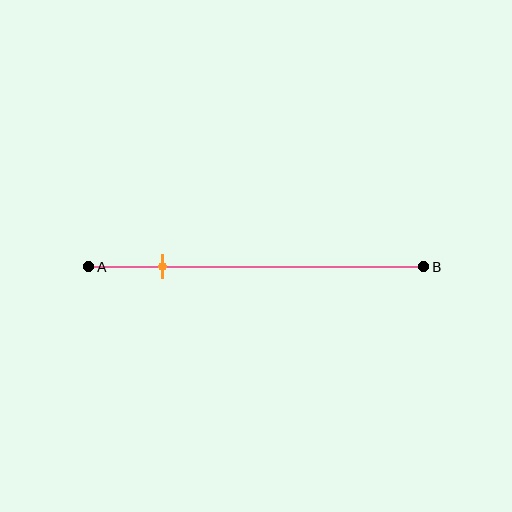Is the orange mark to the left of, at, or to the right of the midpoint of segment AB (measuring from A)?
The orange mark is to the left of the midpoint of segment AB.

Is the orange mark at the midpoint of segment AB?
No, the mark is at about 20% from A, not at the 50% midpoint.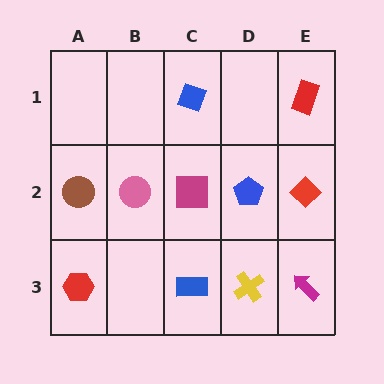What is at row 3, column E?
A magenta arrow.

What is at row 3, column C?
A blue rectangle.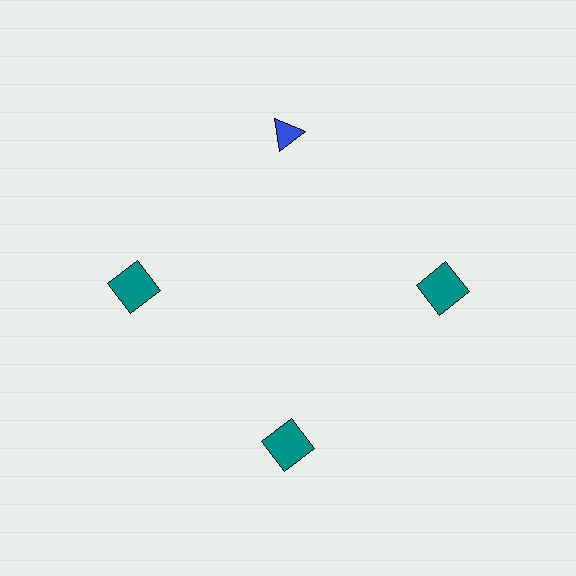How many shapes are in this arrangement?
There are 4 shapes arranged in a ring pattern.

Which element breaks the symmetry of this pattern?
The blue triangle at roughly the 12 o'clock position breaks the symmetry. All other shapes are teal squares.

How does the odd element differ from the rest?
It differs in both color (blue instead of teal) and shape (triangle instead of square).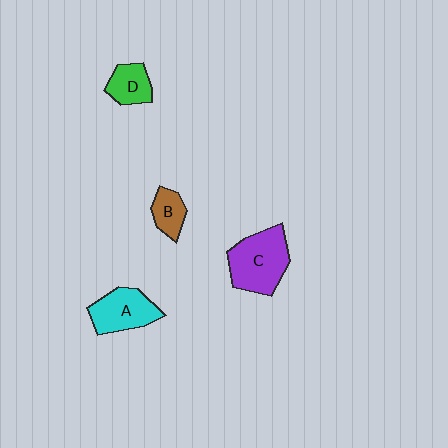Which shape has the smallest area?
Shape B (brown).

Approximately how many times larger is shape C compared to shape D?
Approximately 2.0 times.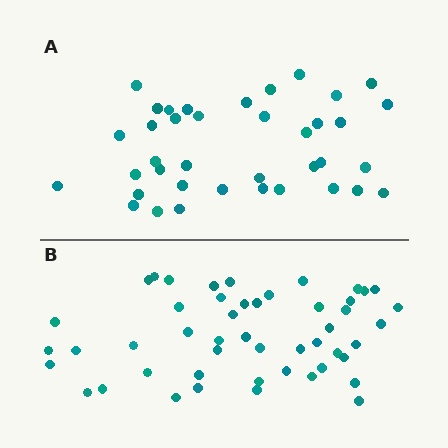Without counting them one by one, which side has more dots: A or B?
Region B (the bottom region) has more dots.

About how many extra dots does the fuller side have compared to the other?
Region B has roughly 12 or so more dots than region A.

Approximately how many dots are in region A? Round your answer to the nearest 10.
About 40 dots. (The exact count is 38, which rounds to 40.)